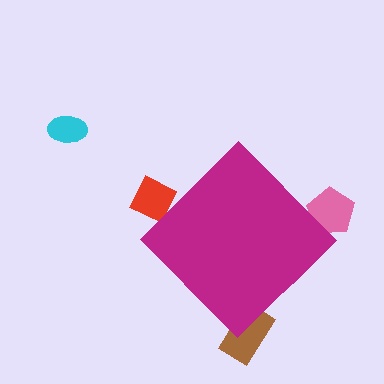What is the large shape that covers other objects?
A magenta diamond.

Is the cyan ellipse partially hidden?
No, the cyan ellipse is fully visible.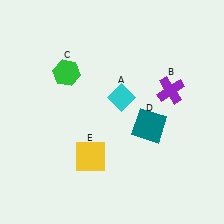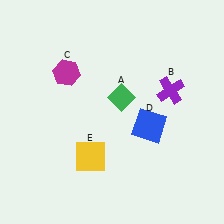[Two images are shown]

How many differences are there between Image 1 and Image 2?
There are 3 differences between the two images.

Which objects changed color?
A changed from cyan to green. C changed from green to magenta. D changed from teal to blue.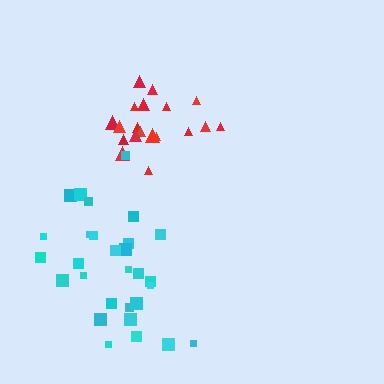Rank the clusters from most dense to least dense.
red, cyan.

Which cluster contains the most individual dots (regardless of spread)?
Cyan (29).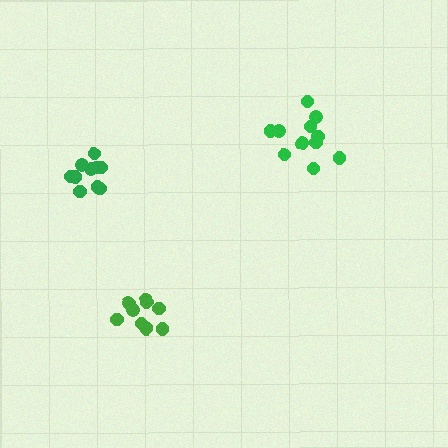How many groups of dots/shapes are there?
There are 3 groups.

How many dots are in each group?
Group 1: 10 dots, Group 2: 9 dots, Group 3: 11 dots (30 total).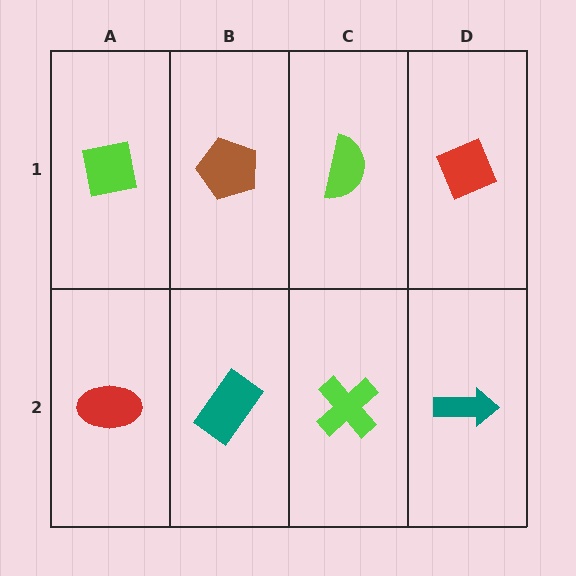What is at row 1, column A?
A lime square.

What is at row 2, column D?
A teal arrow.